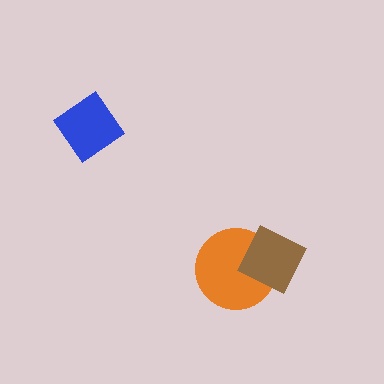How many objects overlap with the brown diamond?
1 object overlaps with the brown diamond.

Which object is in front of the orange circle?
The brown diamond is in front of the orange circle.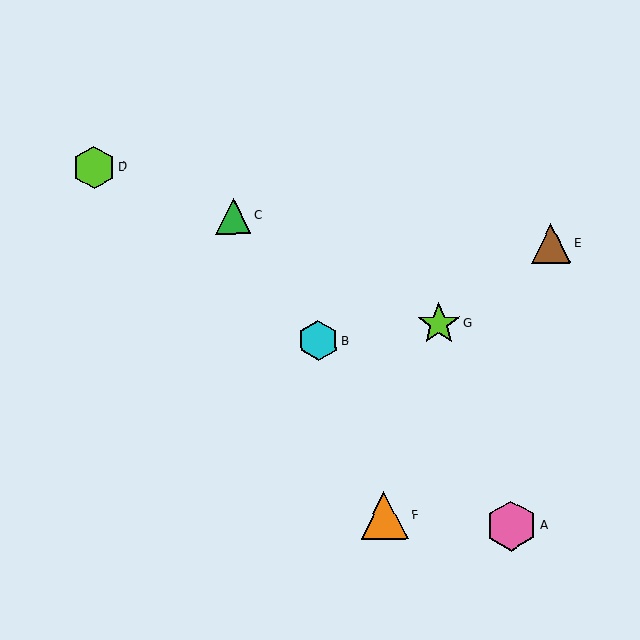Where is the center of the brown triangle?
The center of the brown triangle is at (551, 243).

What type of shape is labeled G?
Shape G is a lime star.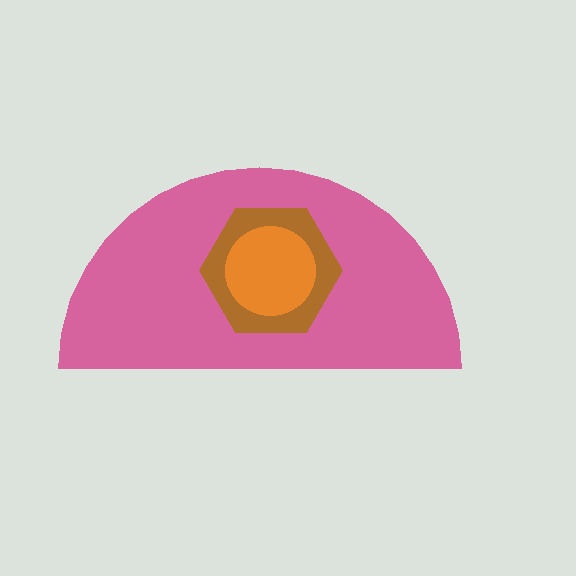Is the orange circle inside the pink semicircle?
Yes.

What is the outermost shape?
The pink semicircle.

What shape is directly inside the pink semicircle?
The brown hexagon.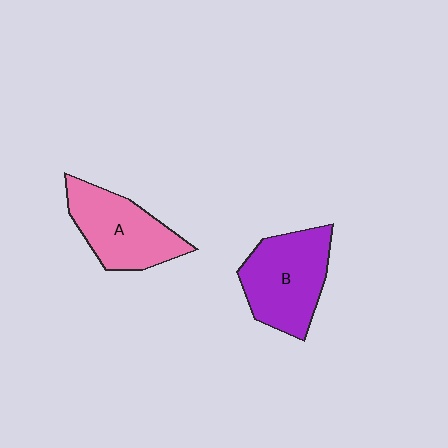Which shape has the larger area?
Shape B (purple).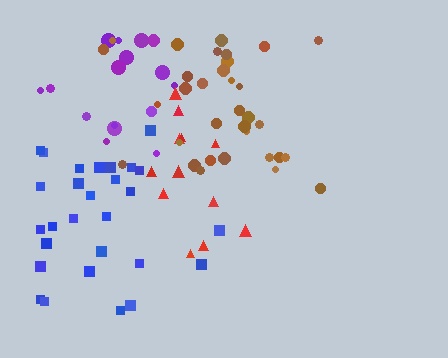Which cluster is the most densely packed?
Blue.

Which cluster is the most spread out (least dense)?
Red.